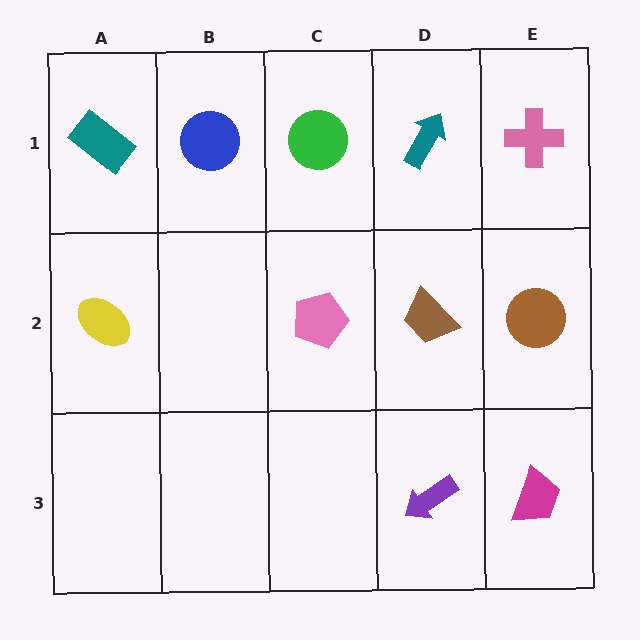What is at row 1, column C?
A green circle.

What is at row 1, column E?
A pink cross.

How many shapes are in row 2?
4 shapes.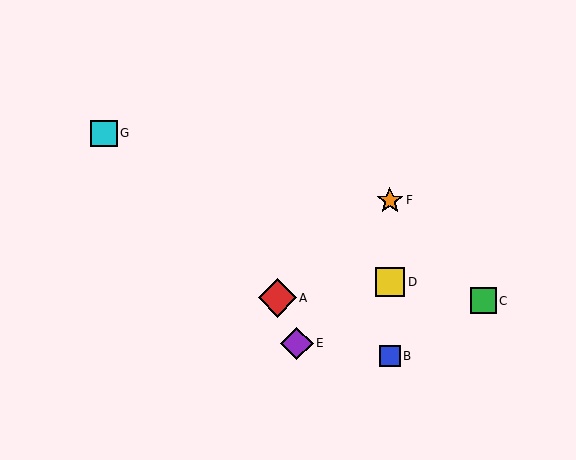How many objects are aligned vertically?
3 objects (B, D, F) are aligned vertically.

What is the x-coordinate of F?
Object F is at x≈390.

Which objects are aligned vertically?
Objects B, D, F are aligned vertically.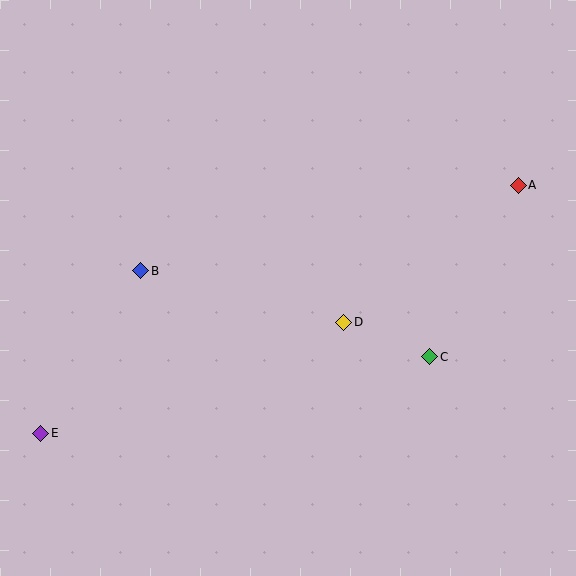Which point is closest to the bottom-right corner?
Point C is closest to the bottom-right corner.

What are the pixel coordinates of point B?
Point B is at (141, 271).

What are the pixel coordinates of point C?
Point C is at (430, 357).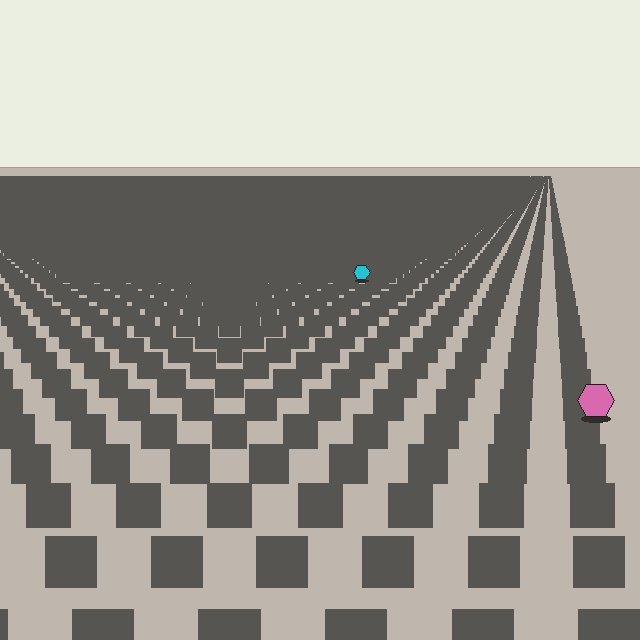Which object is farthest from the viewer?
The cyan hexagon is farthest from the viewer. It appears smaller and the ground texture around it is denser.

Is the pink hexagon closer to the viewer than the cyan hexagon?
Yes. The pink hexagon is closer — you can tell from the texture gradient: the ground texture is coarser near it.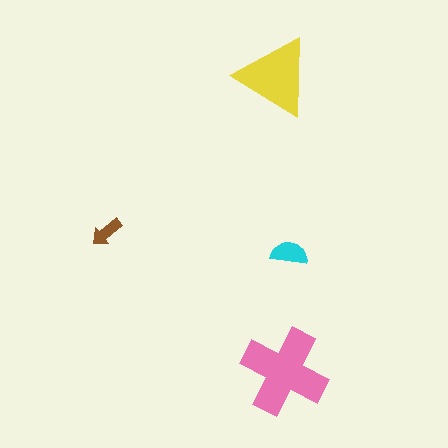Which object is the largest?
The pink cross.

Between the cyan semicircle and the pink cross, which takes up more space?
The pink cross.